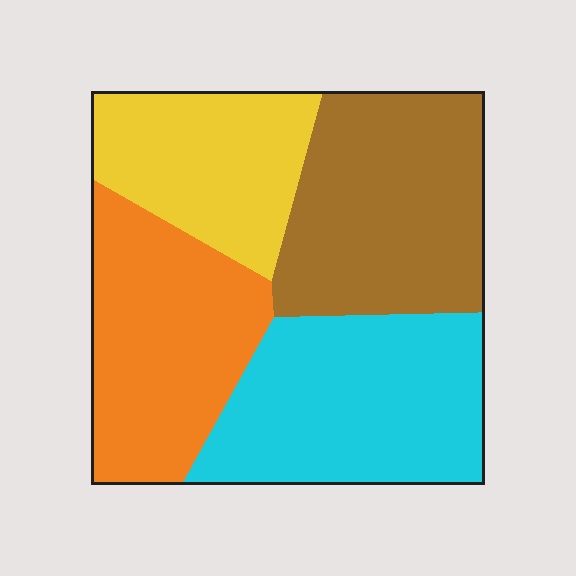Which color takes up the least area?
Yellow, at roughly 20%.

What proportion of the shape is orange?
Orange covers roughly 25% of the shape.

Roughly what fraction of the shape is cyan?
Cyan takes up between a sixth and a third of the shape.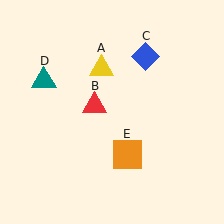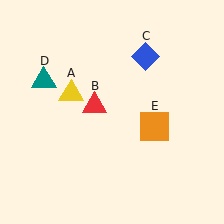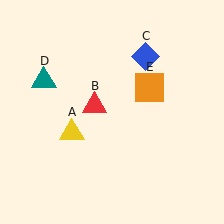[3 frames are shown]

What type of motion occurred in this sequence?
The yellow triangle (object A), orange square (object E) rotated counterclockwise around the center of the scene.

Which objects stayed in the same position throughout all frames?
Red triangle (object B) and blue diamond (object C) and teal triangle (object D) remained stationary.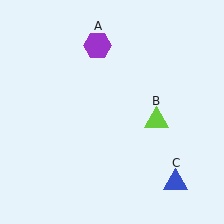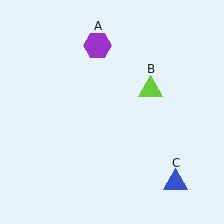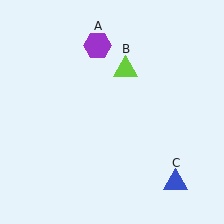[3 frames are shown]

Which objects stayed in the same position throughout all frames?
Purple hexagon (object A) and blue triangle (object C) remained stationary.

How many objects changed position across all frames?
1 object changed position: lime triangle (object B).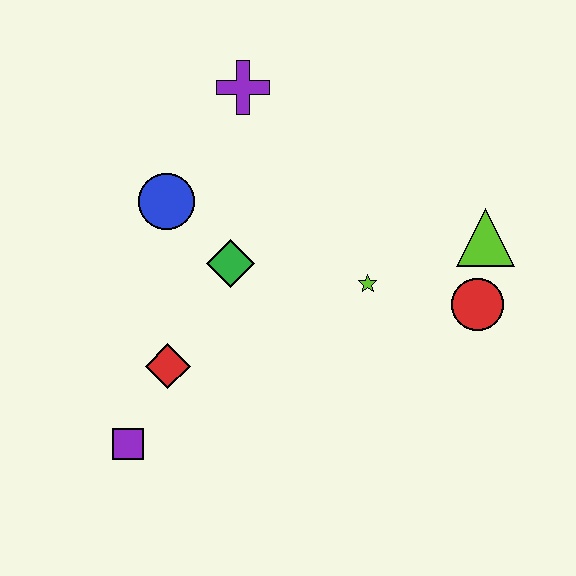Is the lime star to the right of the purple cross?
Yes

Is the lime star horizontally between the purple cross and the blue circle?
No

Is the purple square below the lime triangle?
Yes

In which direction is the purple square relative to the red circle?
The purple square is to the left of the red circle.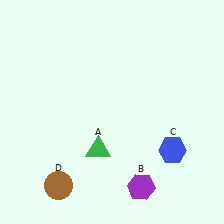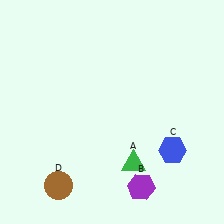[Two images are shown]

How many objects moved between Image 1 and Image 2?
1 object moved between the two images.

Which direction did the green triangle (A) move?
The green triangle (A) moved right.